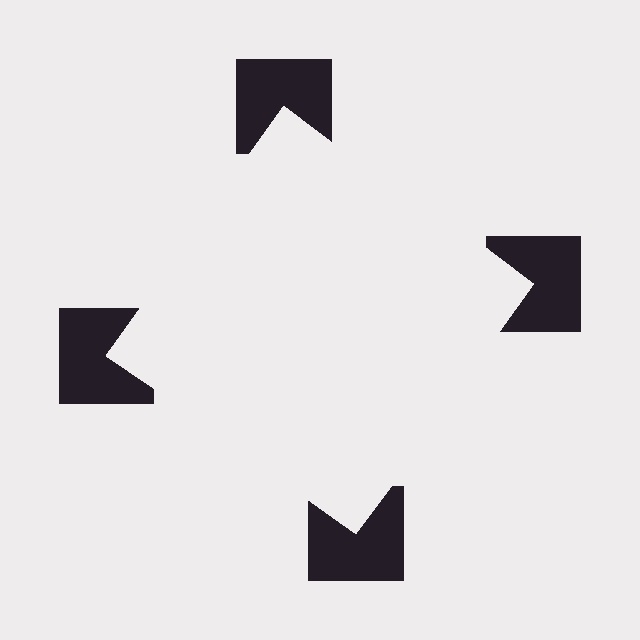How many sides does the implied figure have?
4 sides.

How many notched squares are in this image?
There are 4 — one at each vertex of the illusory square.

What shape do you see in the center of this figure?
An illusory square — its edges are inferred from the aligned wedge cuts in the notched squares, not physically drawn.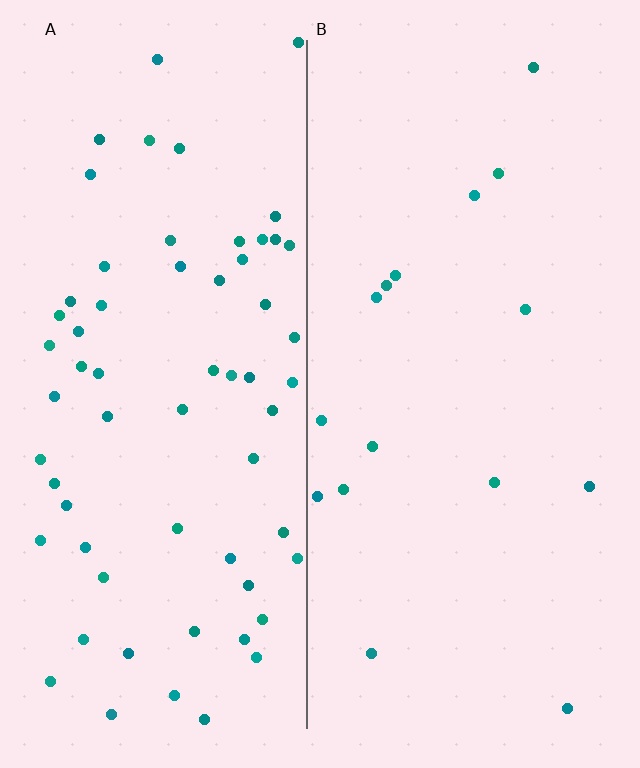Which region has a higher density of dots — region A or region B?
A (the left).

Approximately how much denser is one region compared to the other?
Approximately 4.0× — region A over region B.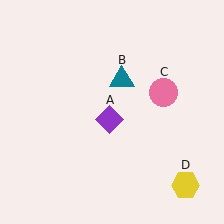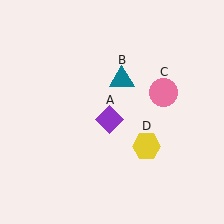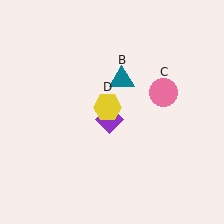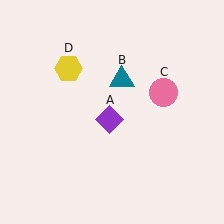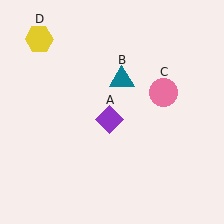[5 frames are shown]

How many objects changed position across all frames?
1 object changed position: yellow hexagon (object D).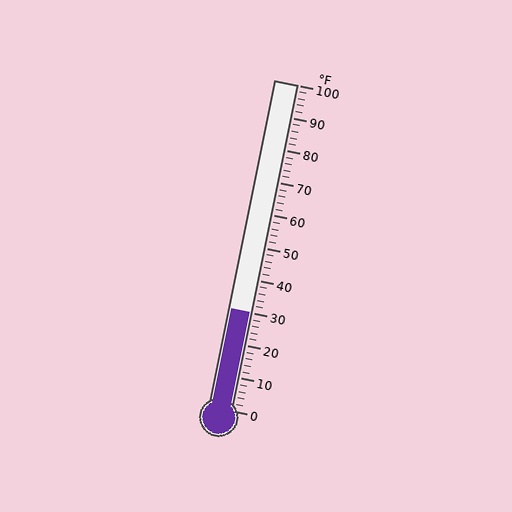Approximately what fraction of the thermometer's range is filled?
The thermometer is filled to approximately 30% of its range.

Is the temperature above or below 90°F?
The temperature is below 90°F.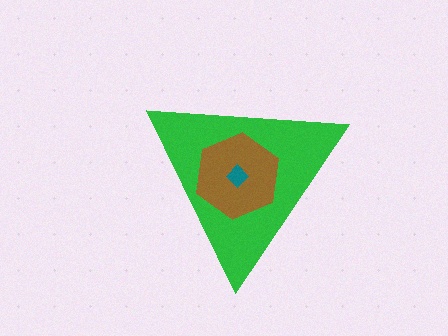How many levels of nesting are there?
3.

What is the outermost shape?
The green triangle.